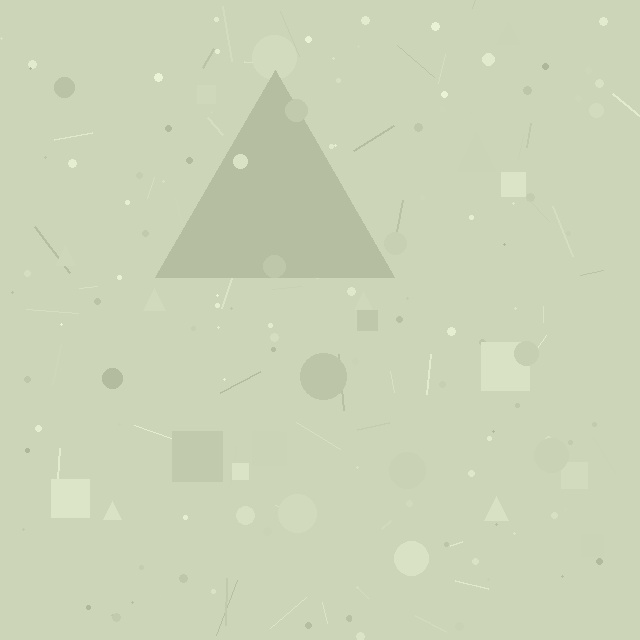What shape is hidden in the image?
A triangle is hidden in the image.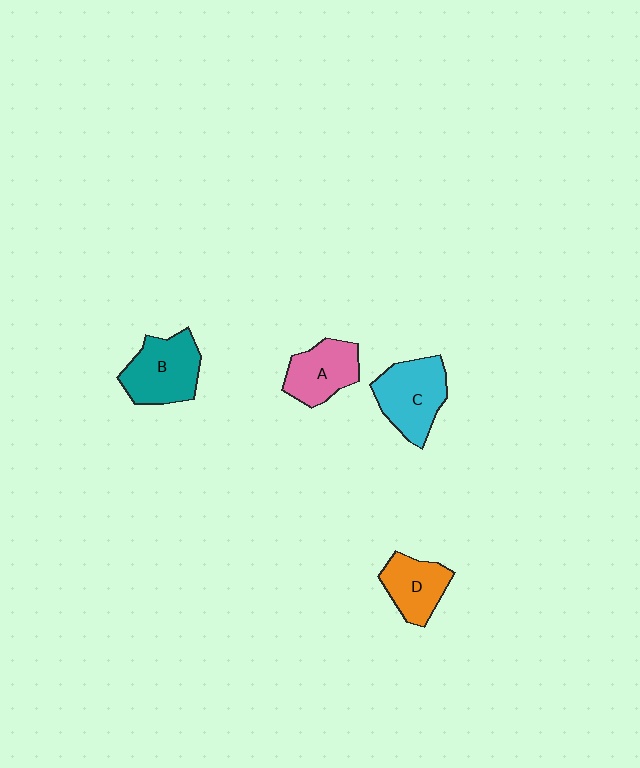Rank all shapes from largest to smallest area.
From largest to smallest: C (cyan), B (teal), A (pink), D (orange).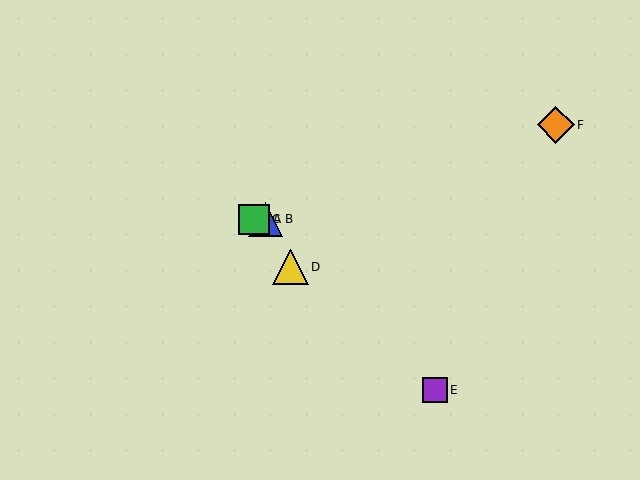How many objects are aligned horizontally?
3 objects (A, B, C) are aligned horizontally.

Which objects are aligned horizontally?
Objects A, B, C are aligned horizontally.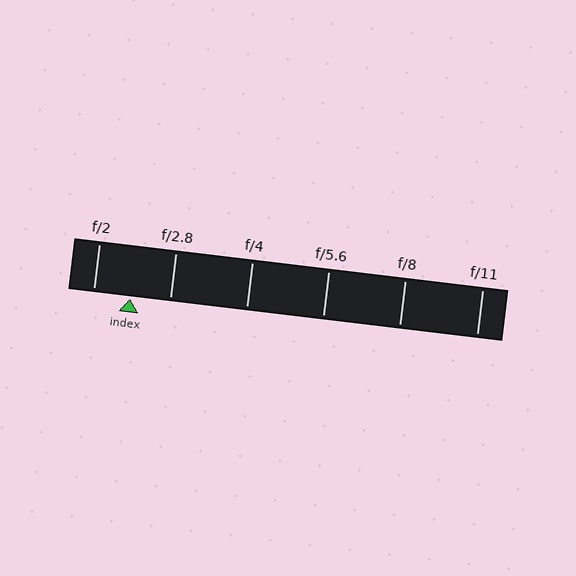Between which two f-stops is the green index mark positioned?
The index mark is between f/2 and f/2.8.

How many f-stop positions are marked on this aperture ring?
There are 6 f-stop positions marked.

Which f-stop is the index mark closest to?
The index mark is closest to f/2.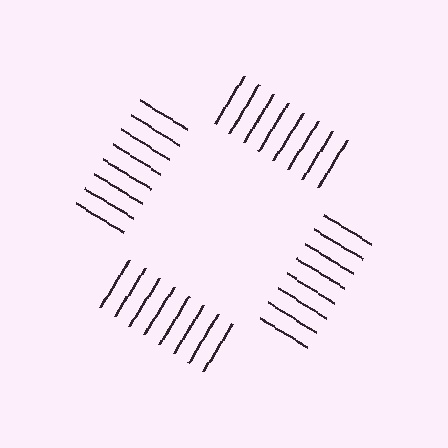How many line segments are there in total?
32 — 8 along each of the 4 edges.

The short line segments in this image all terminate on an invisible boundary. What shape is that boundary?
An illusory square — the line segments terminate on its edges but no continuous stroke is drawn.